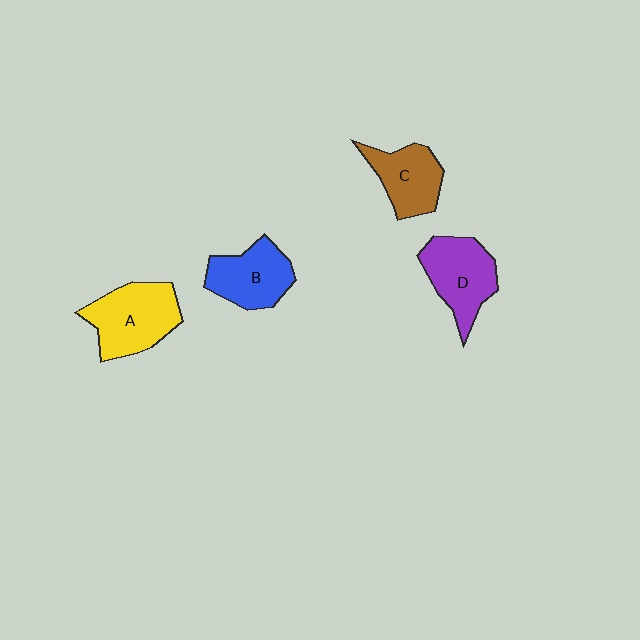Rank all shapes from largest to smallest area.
From largest to smallest: A (yellow), D (purple), B (blue), C (brown).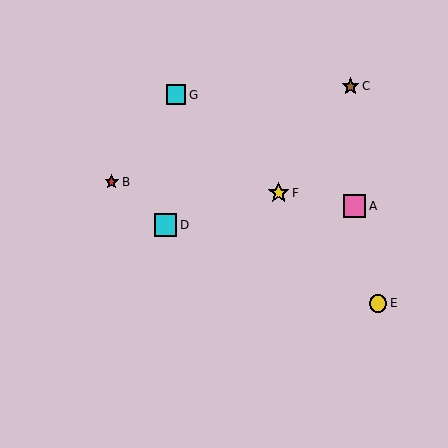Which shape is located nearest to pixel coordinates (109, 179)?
The red star (labeled B) at (112, 182) is nearest to that location.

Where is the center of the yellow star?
The center of the yellow star is at (279, 193).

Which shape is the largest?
The pink square (labeled A) is the largest.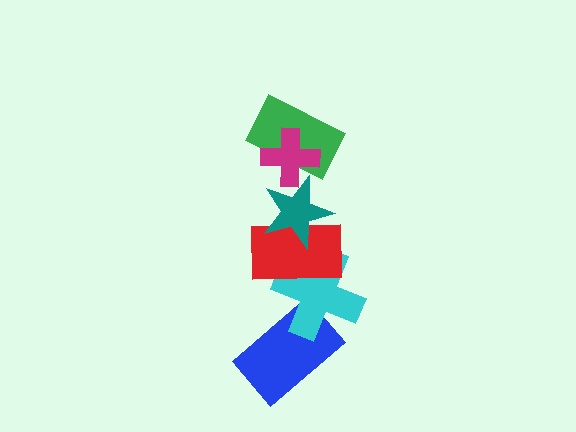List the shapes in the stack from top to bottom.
From top to bottom: the magenta cross, the green rectangle, the teal star, the red rectangle, the cyan cross, the blue rectangle.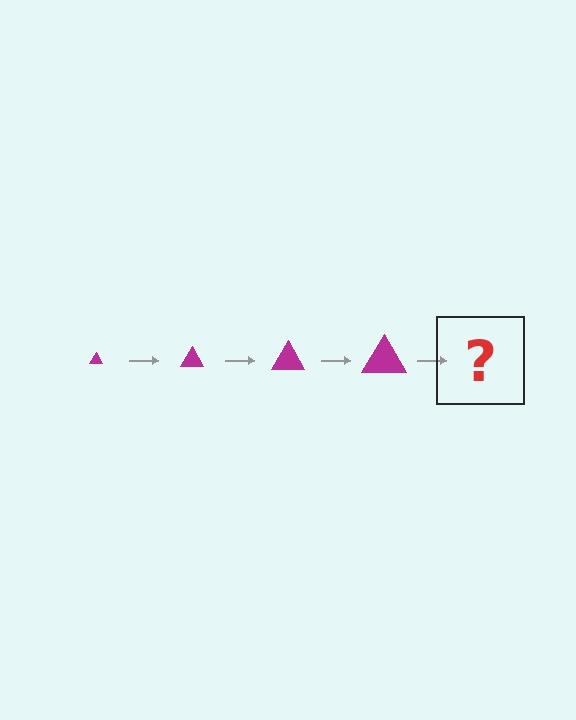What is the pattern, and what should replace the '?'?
The pattern is that the triangle gets progressively larger each step. The '?' should be a magenta triangle, larger than the previous one.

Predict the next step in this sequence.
The next step is a magenta triangle, larger than the previous one.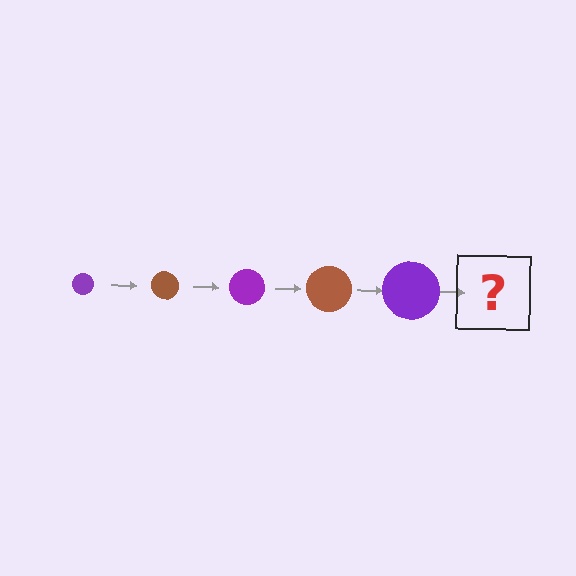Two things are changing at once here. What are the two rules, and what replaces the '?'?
The two rules are that the circle grows larger each step and the color cycles through purple and brown. The '?' should be a brown circle, larger than the previous one.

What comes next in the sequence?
The next element should be a brown circle, larger than the previous one.